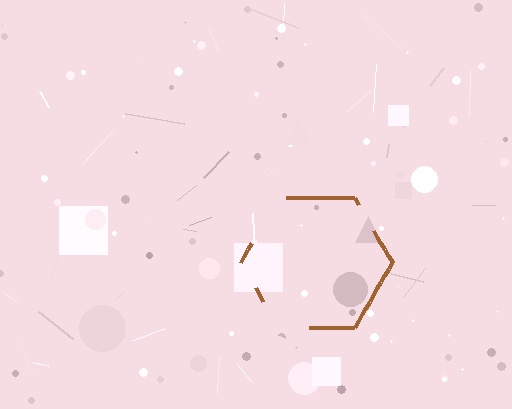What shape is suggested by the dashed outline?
The dashed outline suggests a hexagon.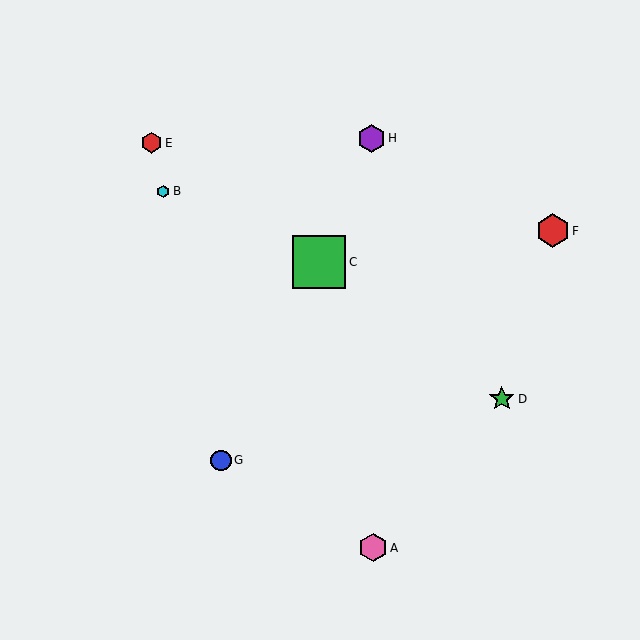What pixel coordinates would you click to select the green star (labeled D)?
Click at (502, 399) to select the green star D.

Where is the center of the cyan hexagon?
The center of the cyan hexagon is at (163, 191).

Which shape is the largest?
The green square (labeled C) is the largest.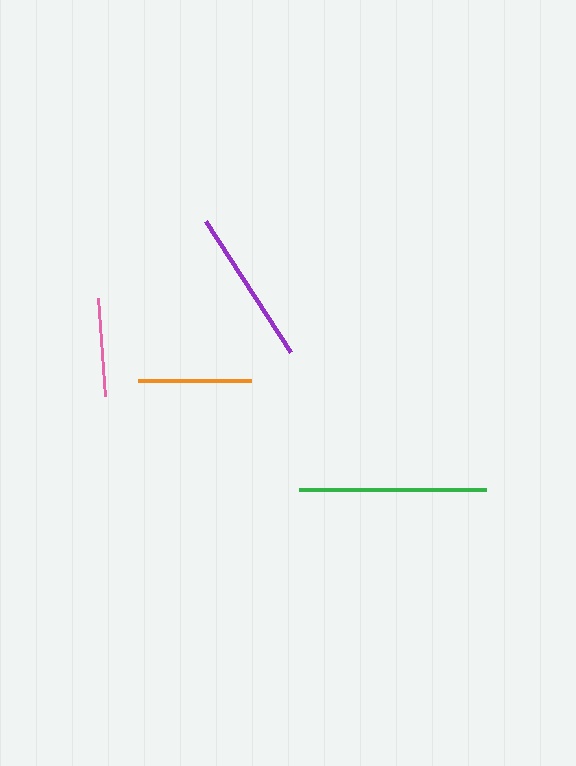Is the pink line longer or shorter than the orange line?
The orange line is longer than the pink line.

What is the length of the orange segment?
The orange segment is approximately 113 pixels long.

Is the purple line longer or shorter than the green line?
The green line is longer than the purple line.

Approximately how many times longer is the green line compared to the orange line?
The green line is approximately 1.7 times the length of the orange line.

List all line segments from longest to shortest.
From longest to shortest: green, purple, orange, pink.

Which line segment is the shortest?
The pink line is the shortest at approximately 98 pixels.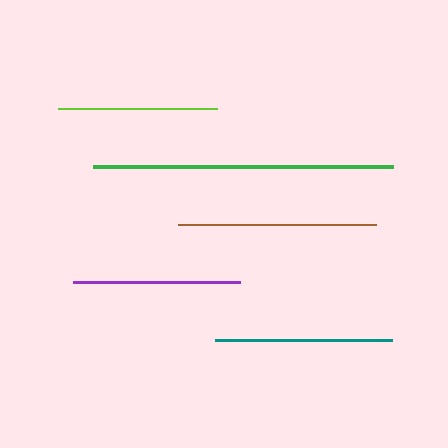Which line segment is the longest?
The green line is the longest at approximately 300 pixels.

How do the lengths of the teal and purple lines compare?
The teal and purple lines are approximately the same length.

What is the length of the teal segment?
The teal segment is approximately 177 pixels long.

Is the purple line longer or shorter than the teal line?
The teal line is longer than the purple line.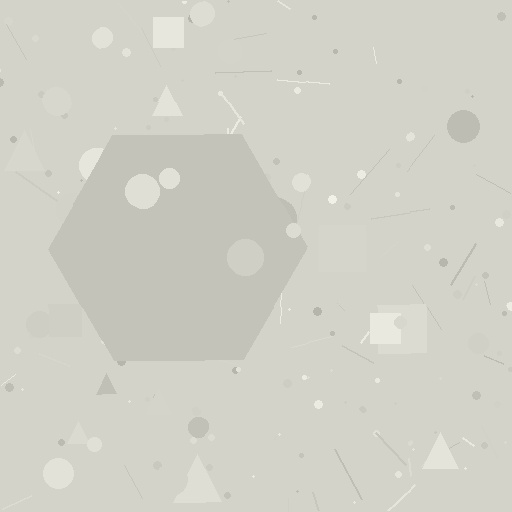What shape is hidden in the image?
A hexagon is hidden in the image.